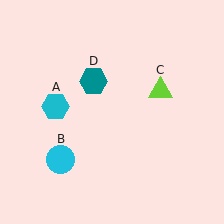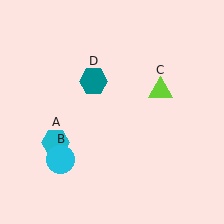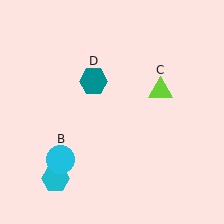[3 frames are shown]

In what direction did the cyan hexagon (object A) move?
The cyan hexagon (object A) moved down.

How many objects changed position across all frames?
1 object changed position: cyan hexagon (object A).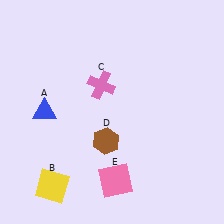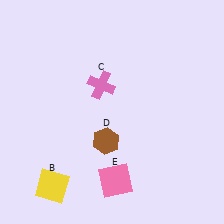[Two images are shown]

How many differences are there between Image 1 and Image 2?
There is 1 difference between the two images.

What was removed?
The blue triangle (A) was removed in Image 2.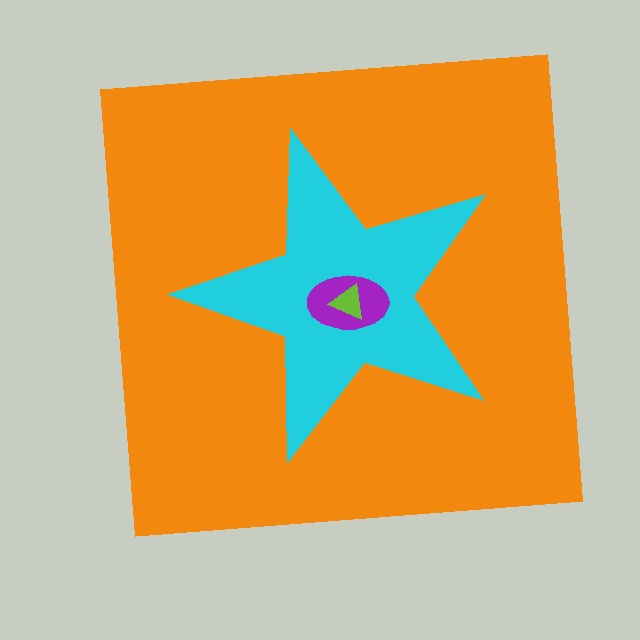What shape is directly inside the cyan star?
The purple ellipse.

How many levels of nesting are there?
4.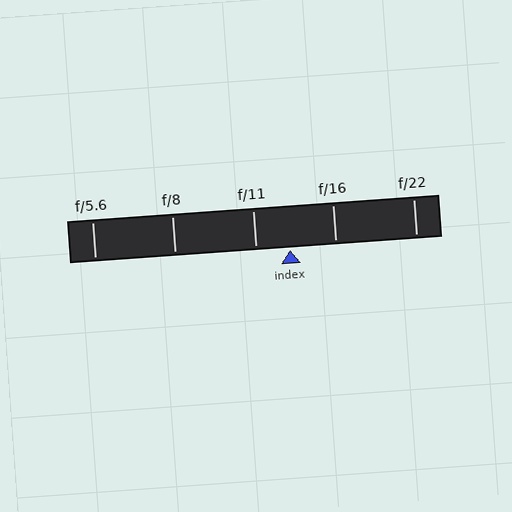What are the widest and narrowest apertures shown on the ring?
The widest aperture shown is f/5.6 and the narrowest is f/22.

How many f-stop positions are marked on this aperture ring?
There are 5 f-stop positions marked.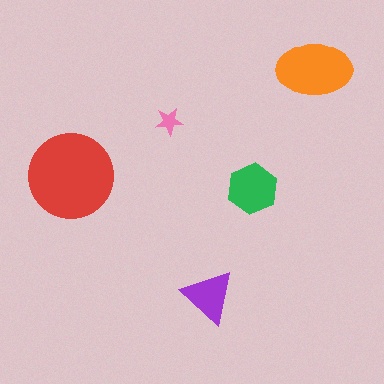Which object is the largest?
The red circle.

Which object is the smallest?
The pink star.